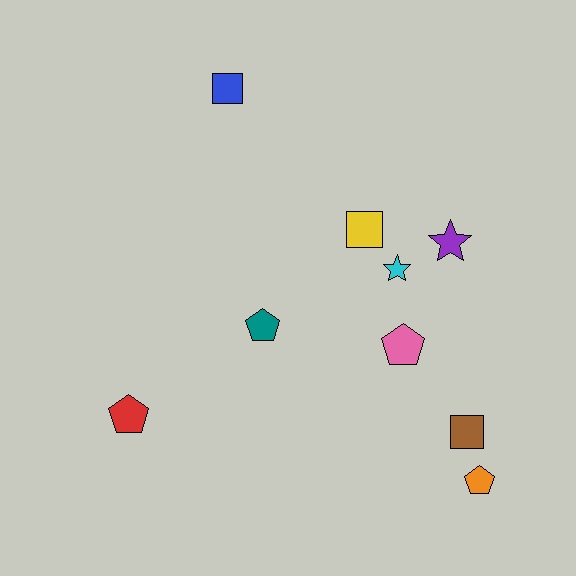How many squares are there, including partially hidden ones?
There are 3 squares.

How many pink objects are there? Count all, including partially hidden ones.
There is 1 pink object.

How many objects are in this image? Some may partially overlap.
There are 9 objects.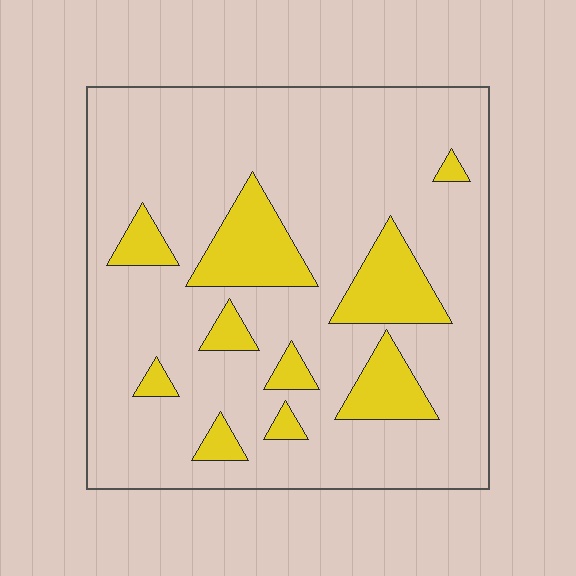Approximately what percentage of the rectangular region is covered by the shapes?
Approximately 20%.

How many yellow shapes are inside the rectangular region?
10.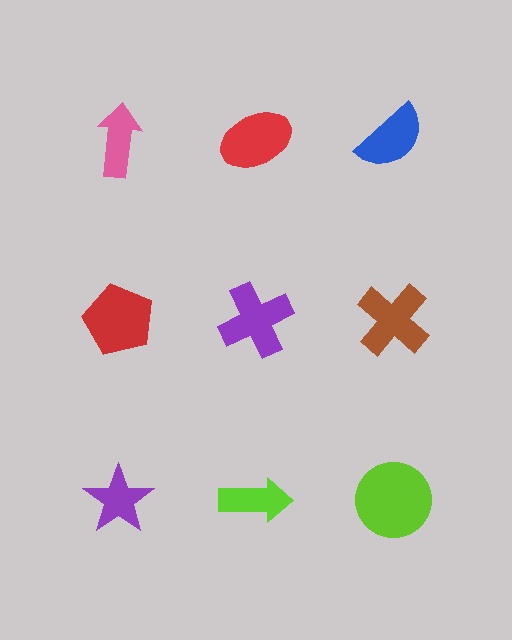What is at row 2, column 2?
A purple cross.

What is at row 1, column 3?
A blue semicircle.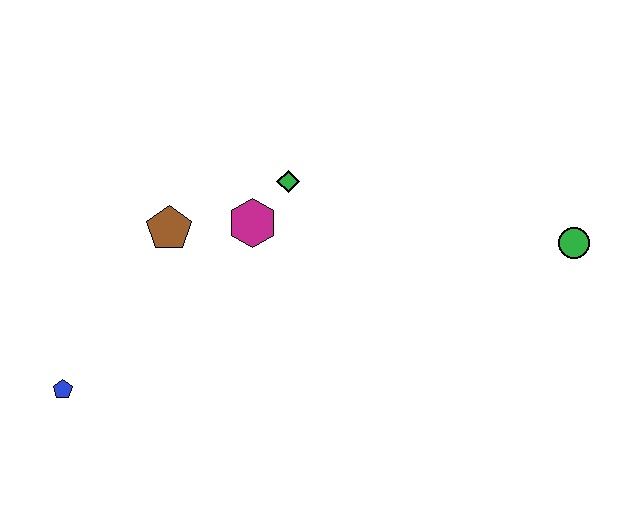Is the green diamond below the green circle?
No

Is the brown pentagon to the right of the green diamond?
No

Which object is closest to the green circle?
The green diamond is closest to the green circle.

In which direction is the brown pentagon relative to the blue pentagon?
The brown pentagon is above the blue pentagon.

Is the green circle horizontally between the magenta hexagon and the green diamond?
No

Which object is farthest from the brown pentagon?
The green circle is farthest from the brown pentagon.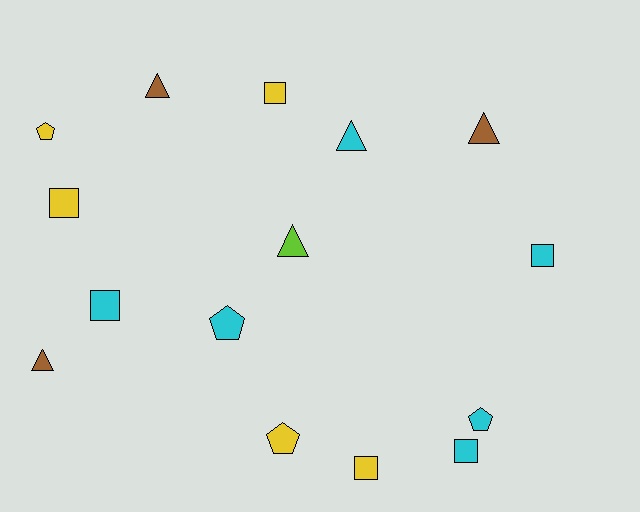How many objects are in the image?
There are 15 objects.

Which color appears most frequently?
Cyan, with 6 objects.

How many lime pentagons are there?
There are no lime pentagons.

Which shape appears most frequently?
Square, with 6 objects.